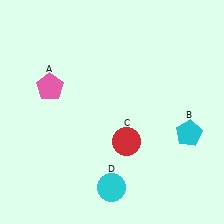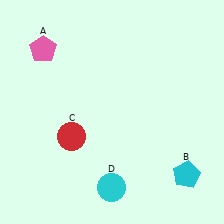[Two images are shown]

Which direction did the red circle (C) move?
The red circle (C) moved left.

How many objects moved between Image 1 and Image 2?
3 objects moved between the two images.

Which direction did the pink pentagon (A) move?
The pink pentagon (A) moved up.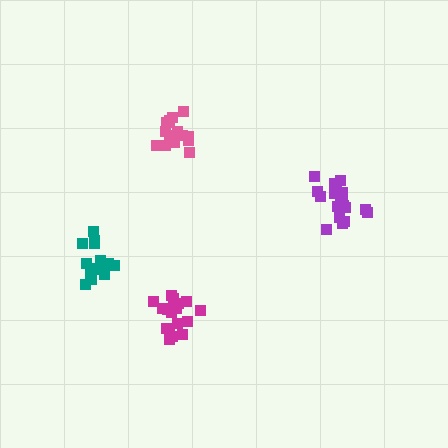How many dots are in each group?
Group 1: 19 dots, Group 2: 17 dots, Group 3: 15 dots, Group 4: 16 dots (67 total).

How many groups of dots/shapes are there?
There are 4 groups.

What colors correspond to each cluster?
The clusters are colored: purple, magenta, teal, pink.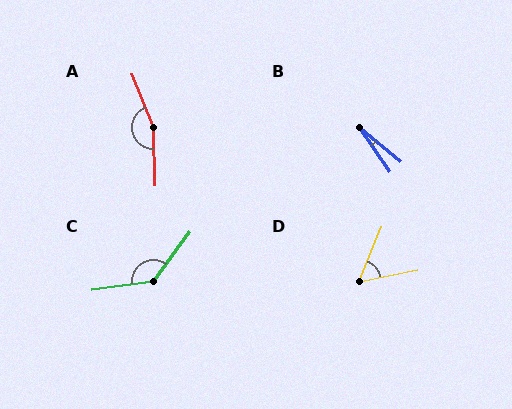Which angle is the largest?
A, at approximately 160 degrees.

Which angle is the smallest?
B, at approximately 16 degrees.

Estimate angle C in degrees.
Approximately 133 degrees.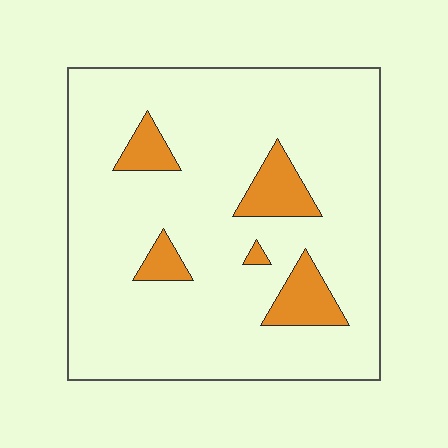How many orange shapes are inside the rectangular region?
5.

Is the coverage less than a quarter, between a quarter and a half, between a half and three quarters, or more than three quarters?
Less than a quarter.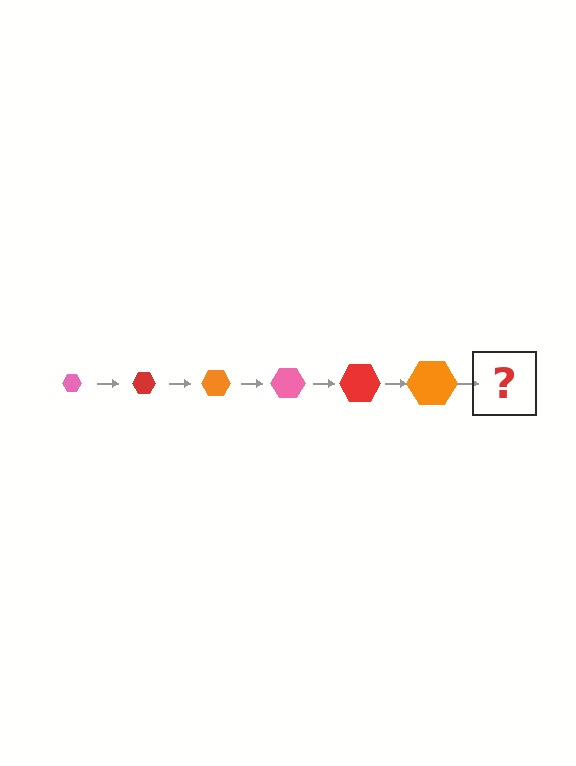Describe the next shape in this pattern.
It should be a pink hexagon, larger than the previous one.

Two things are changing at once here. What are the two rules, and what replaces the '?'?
The two rules are that the hexagon grows larger each step and the color cycles through pink, red, and orange. The '?' should be a pink hexagon, larger than the previous one.